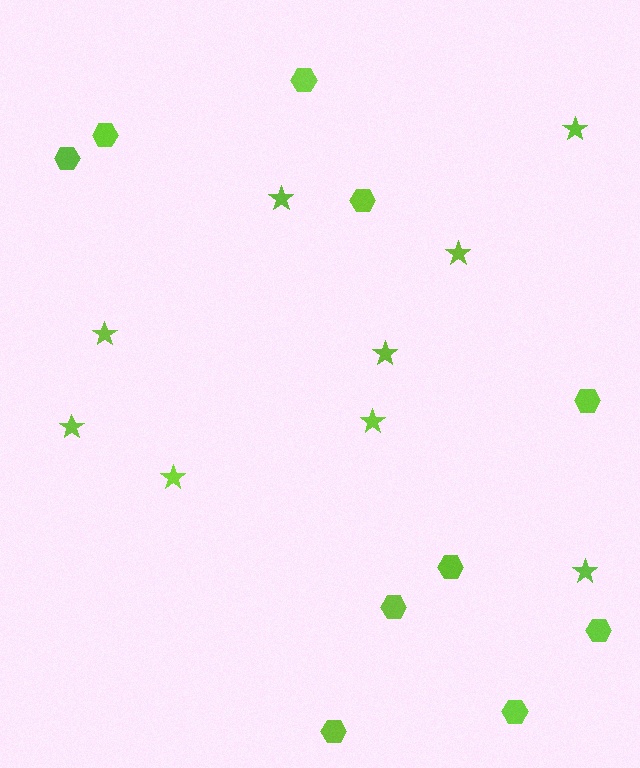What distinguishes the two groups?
There are 2 groups: one group of stars (9) and one group of hexagons (10).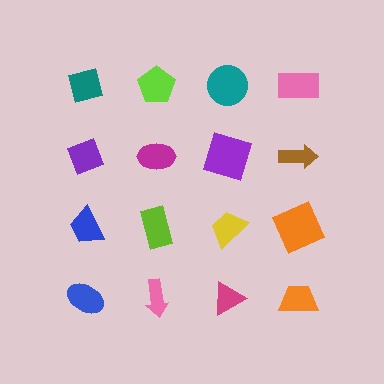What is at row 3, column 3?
A yellow trapezoid.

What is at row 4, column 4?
An orange trapezoid.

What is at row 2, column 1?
A purple diamond.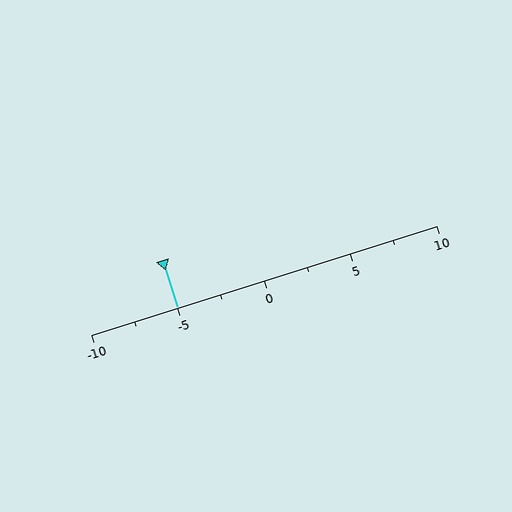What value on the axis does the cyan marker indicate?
The marker indicates approximately -5.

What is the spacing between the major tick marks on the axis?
The major ticks are spaced 5 apart.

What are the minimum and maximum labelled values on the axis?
The axis runs from -10 to 10.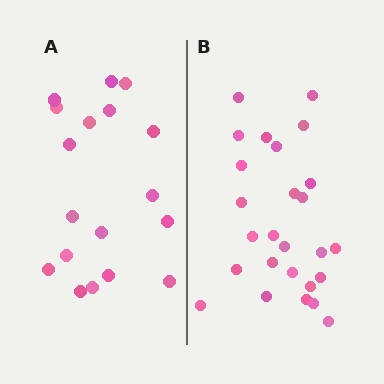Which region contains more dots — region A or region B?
Region B (the right region) has more dots.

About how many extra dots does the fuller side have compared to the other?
Region B has roughly 8 or so more dots than region A.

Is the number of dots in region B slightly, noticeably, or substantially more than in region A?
Region B has noticeably more, but not dramatically so. The ratio is roughly 1.4 to 1.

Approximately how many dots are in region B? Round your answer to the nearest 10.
About 30 dots. (The exact count is 26, which rounds to 30.)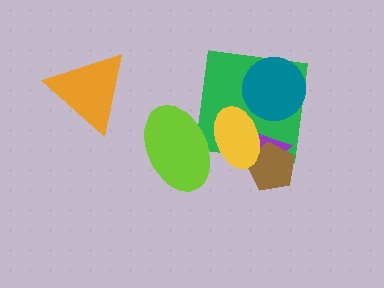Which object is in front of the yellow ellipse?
The lime ellipse is in front of the yellow ellipse.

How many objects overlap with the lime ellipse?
2 objects overlap with the lime ellipse.